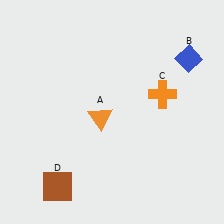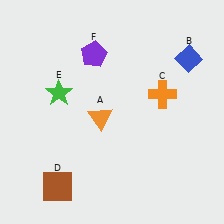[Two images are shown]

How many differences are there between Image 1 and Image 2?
There are 2 differences between the two images.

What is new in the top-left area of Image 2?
A green star (E) was added in the top-left area of Image 2.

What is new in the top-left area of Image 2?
A purple pentagon (F) was added in the top-left area of Image 2.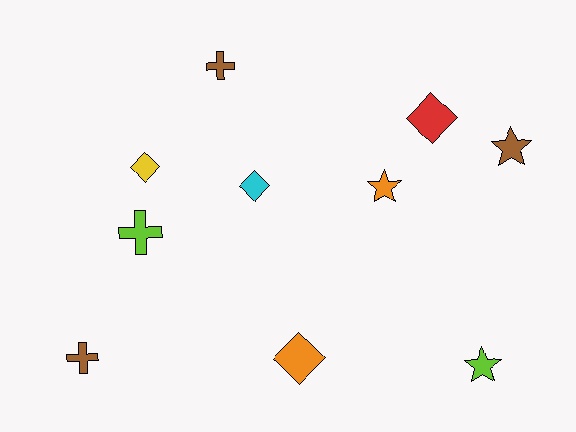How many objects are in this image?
There are 10 objects.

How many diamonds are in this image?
There are 4 diamonds.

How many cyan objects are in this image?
There is 1 cyan object.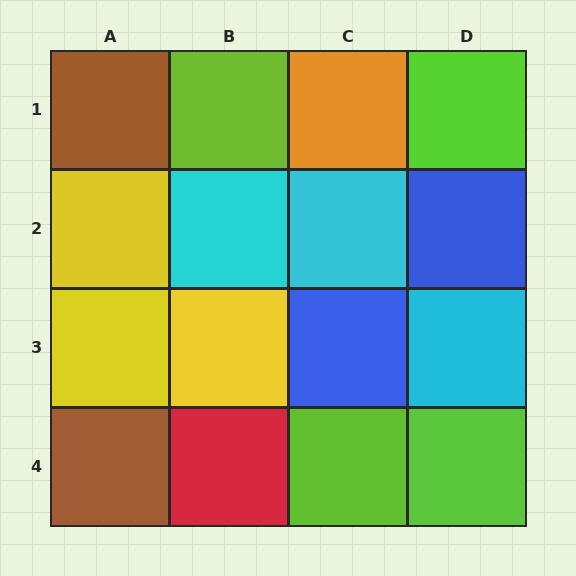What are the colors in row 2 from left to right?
Yellow, cyan, cyan, blue.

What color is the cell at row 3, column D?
Cyan.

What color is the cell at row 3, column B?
Yellow.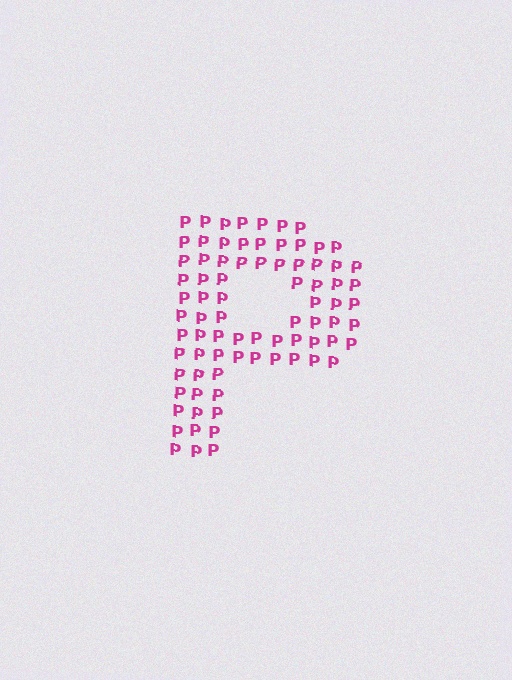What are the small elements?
The small elements are letter P's.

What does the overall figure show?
The overall figure shows the letter P.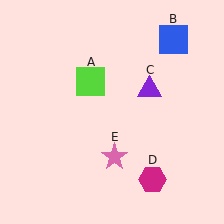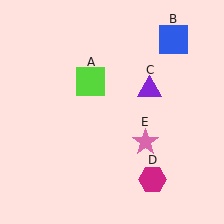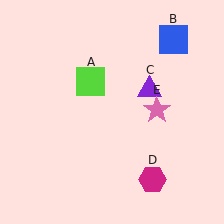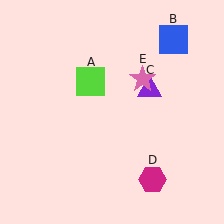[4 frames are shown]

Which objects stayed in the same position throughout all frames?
Lime square (object A) and blue square (object B) and purple triangle (object C) and magenta hexagon (object D) remained stationary.